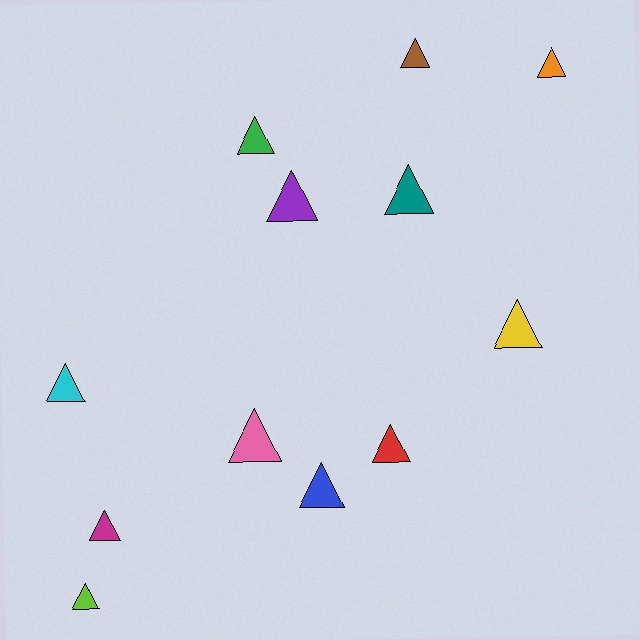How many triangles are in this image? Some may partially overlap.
There are 12 triangles.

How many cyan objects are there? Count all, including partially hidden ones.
There is 1 cyan object.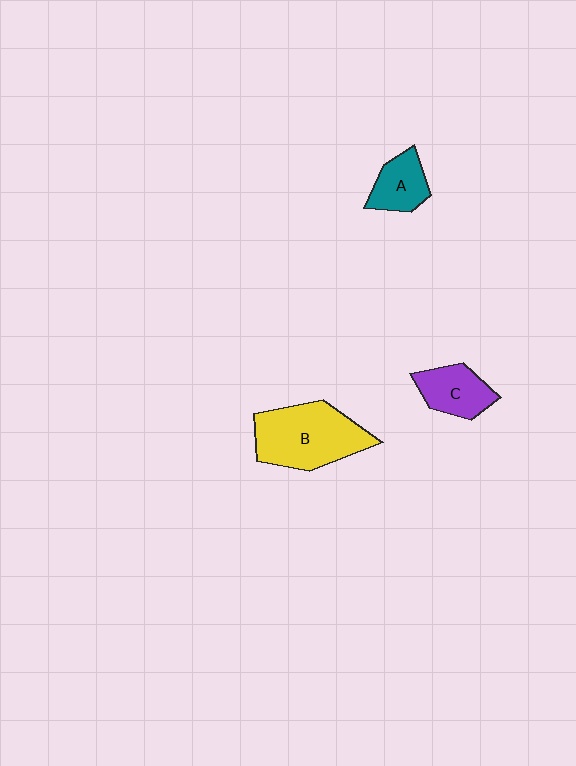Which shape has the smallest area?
Shape A (teal).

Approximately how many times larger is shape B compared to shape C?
Approximately 1.9 times.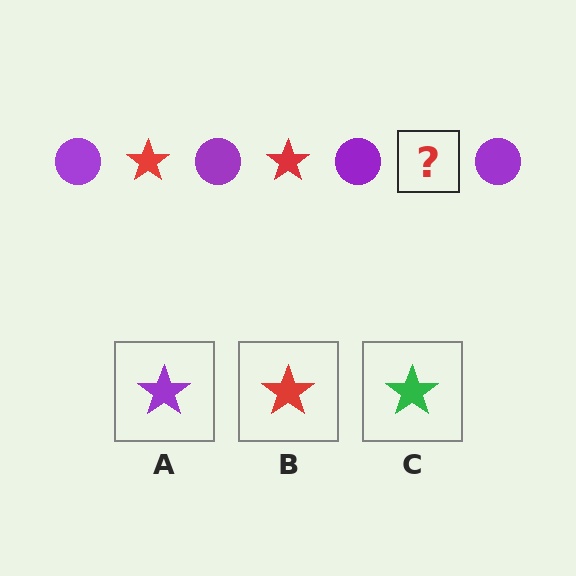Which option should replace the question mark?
Option B.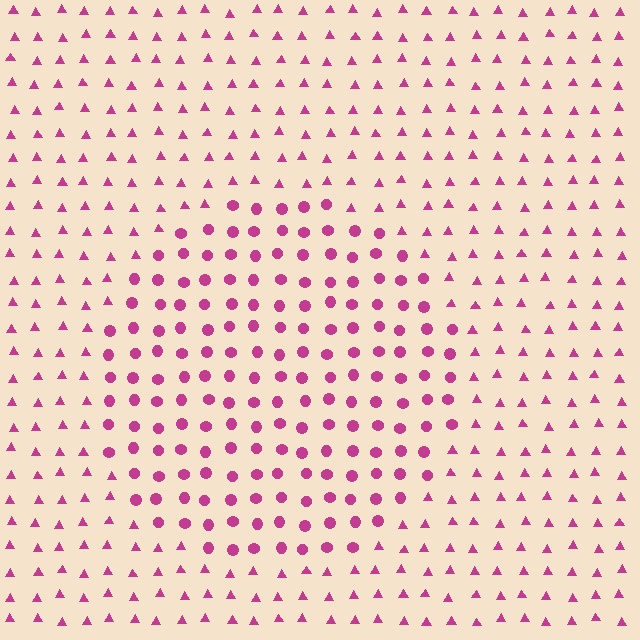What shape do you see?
I see a circle.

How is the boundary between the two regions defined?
The boundary is defined by a change in element shape: circles inside vs. triangles outside. All elements share the same color and spacing.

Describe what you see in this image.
The image is filled with small magenta elements arranged in a uniform grid. A circle-shaped region contains circles, while the surrounding area contains triangles. The boundary is defined purely by the change in element shape.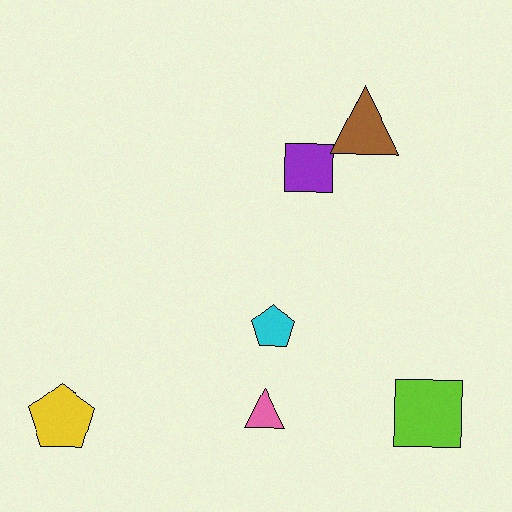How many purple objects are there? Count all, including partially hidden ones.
There is 1 purple object.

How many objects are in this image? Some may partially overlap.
There are 6 objects.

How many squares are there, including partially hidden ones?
There are 2 squares.